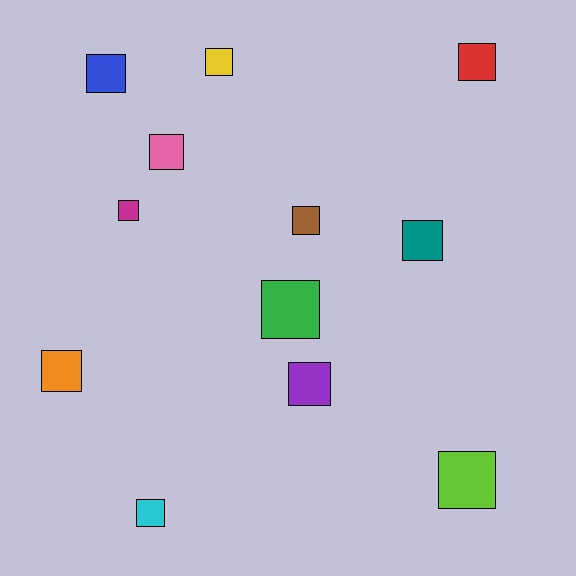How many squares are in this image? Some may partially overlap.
There are 12 squares.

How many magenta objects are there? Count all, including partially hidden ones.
There is 1 magenta object.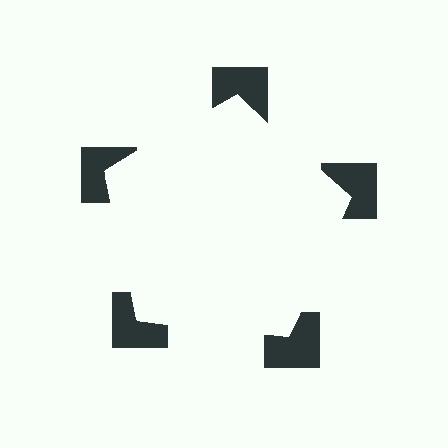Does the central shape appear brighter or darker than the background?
It typically appears slightly brighter than the background, even though no actual brightness change is drawn.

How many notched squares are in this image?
There are 5 — one at each vertex of the illusory pentagon.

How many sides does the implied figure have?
5 sides.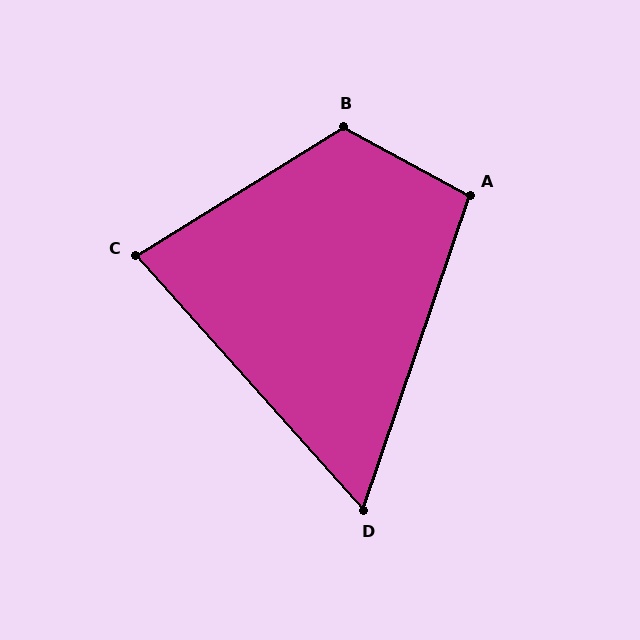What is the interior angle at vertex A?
Approximately 100 degrees (obtuse).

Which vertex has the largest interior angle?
B, at approximately 119 degrees.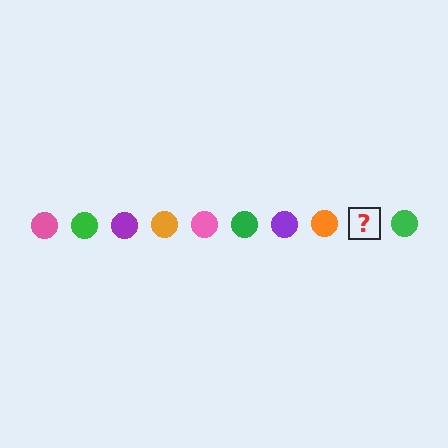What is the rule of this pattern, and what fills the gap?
The rule is that the pattern cycles through pink, green, purple, orange circles. The gap should be filled with a pink circle.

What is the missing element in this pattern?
The missing element is a pink circle.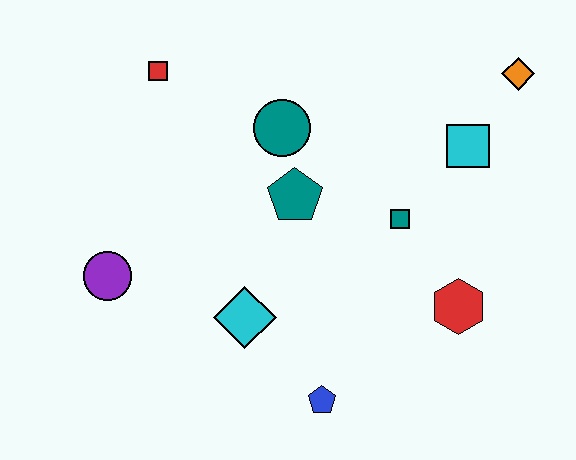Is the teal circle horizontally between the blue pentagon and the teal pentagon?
No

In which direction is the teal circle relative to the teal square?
The teal circle is to the left of the teal square.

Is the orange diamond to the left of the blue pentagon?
No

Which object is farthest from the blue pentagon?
The orange diamond is farthest from the blue pentagon.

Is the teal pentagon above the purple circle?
Yes